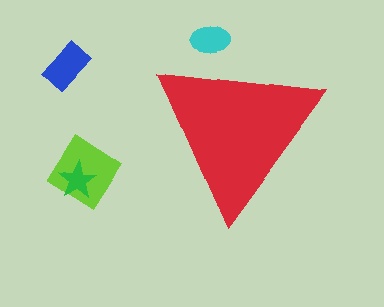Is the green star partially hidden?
No, the green star is fully visible.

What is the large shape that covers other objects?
A red triangle.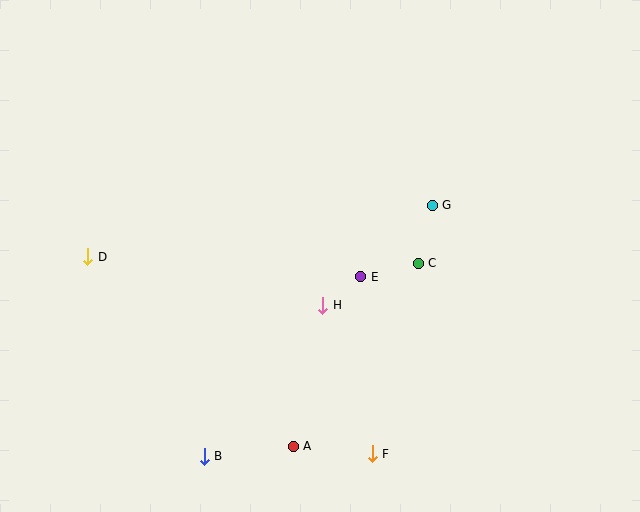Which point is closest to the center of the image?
Point E at (361, 277) is closest to the center.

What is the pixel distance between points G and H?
The distance between G and H is 148 pixels.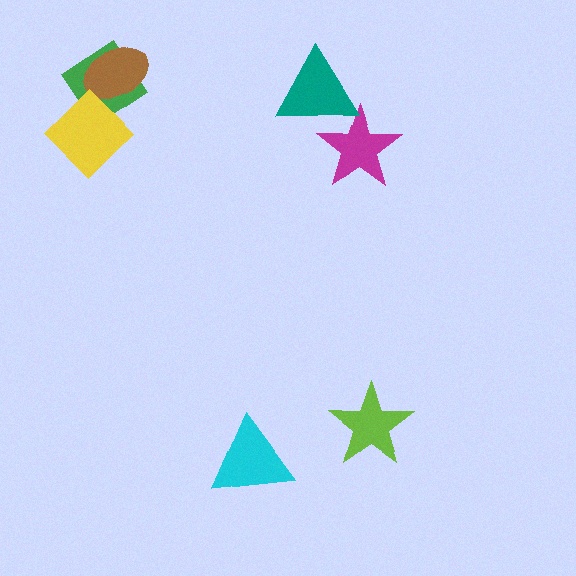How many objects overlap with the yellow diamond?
2 objects overlap with the yellow diamond.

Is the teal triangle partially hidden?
No, no other shape covers it.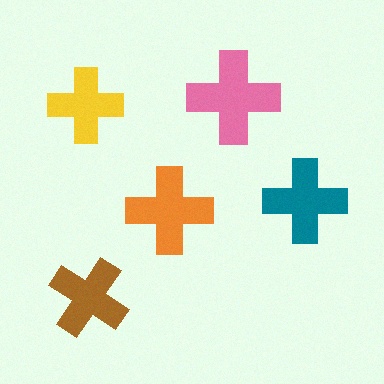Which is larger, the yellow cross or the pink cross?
The pink one.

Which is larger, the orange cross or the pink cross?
The pink one.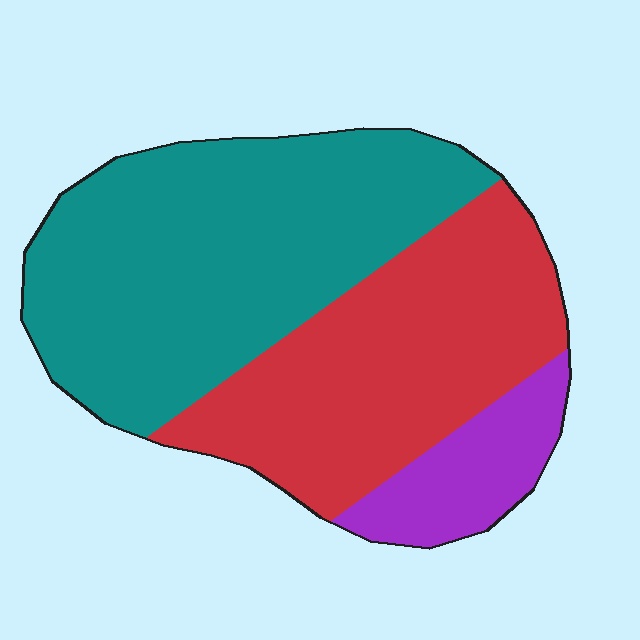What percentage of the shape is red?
Red covers 38% of the shape.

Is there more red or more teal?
Teal.